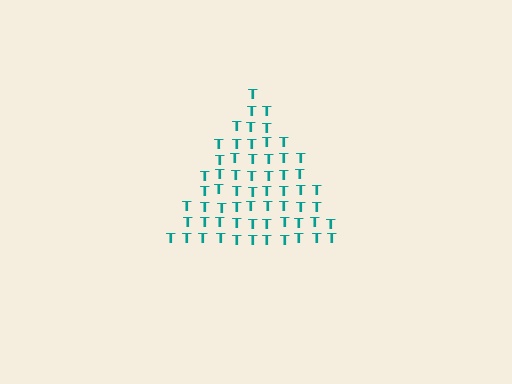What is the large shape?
The large shape is a triangle.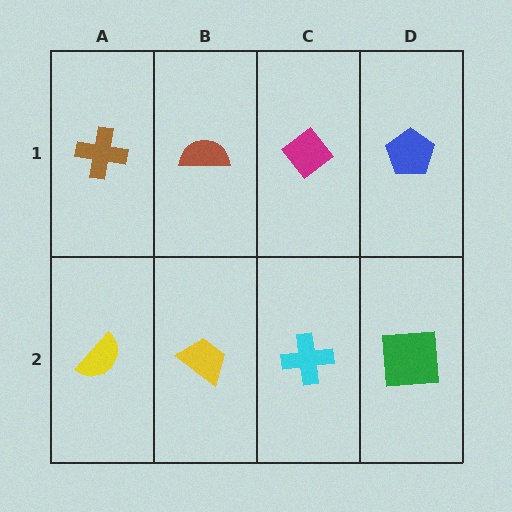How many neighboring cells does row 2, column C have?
3.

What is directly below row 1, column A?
A yellow semicircle.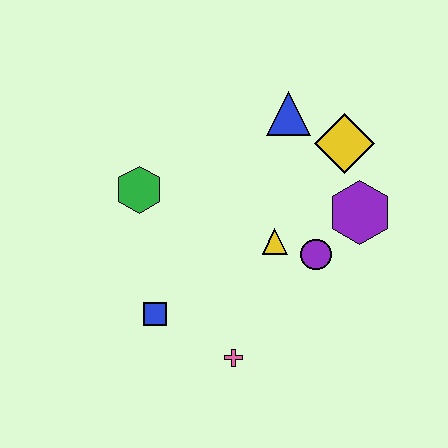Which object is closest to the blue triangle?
The yellow diamond is closest to the blue triangle.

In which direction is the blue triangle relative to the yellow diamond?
The blue triangle is to the left of the yellow diamond.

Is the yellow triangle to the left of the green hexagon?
No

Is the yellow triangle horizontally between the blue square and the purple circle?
Yes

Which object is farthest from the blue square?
The yellow diamond is farthest from the blue square.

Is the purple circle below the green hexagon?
Yes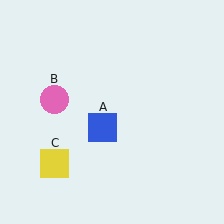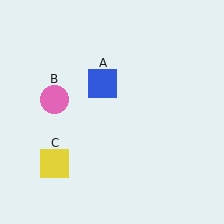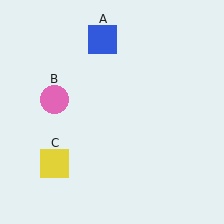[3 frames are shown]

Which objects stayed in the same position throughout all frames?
Pink circle (object B) and yellow square (object C) remained stationary.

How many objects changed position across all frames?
1 object changed position: blue square (object A).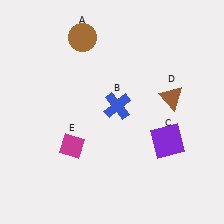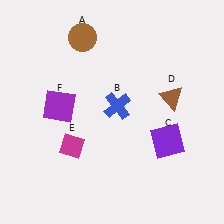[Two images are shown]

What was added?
A purple square (F) was added in Image 2.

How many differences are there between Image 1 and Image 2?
There is 1 difference between the two images.